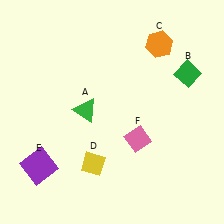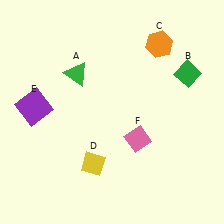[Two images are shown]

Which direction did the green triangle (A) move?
The green triangle (A) moved up.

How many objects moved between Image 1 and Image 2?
2 objects moved between the two images.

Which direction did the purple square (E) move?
The purple square (E) moved up.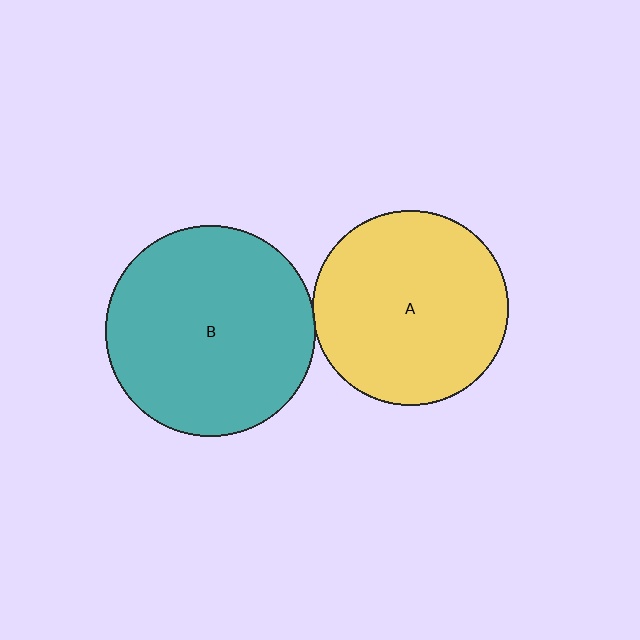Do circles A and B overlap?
Yes.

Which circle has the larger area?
Circle B (teal).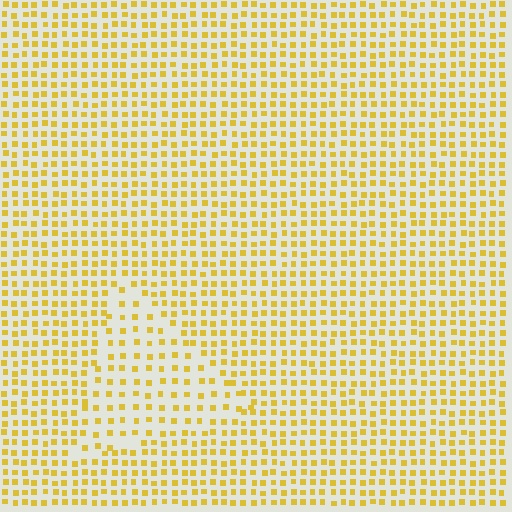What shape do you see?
I see a triangle.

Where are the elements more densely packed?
The elements are more densely packed outside the triangle boundary.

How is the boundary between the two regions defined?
The boundary is defined by a change in element density (approximately 1.7x ratio). All elements are the same color, size, and shape.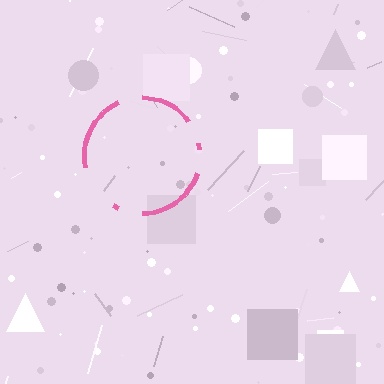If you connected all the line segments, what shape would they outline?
They would outline a circle.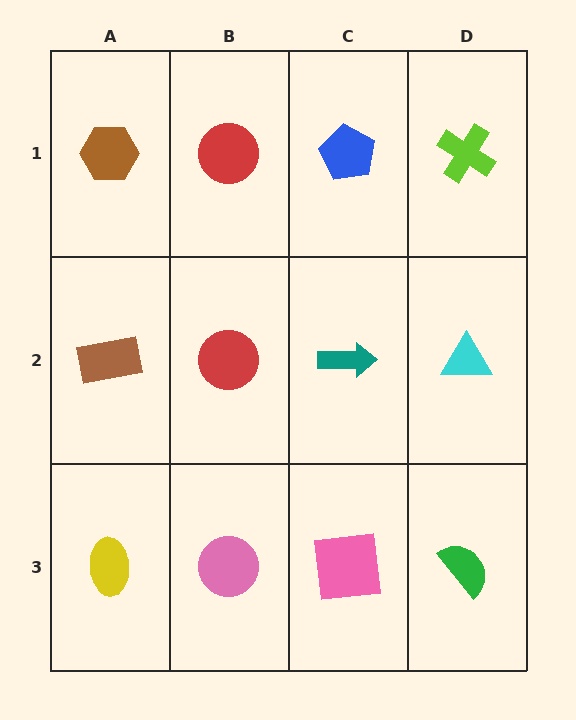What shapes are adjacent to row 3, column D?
A cyan triangle (row 2, column D), a pink square (row 3, column C).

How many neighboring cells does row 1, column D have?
2.